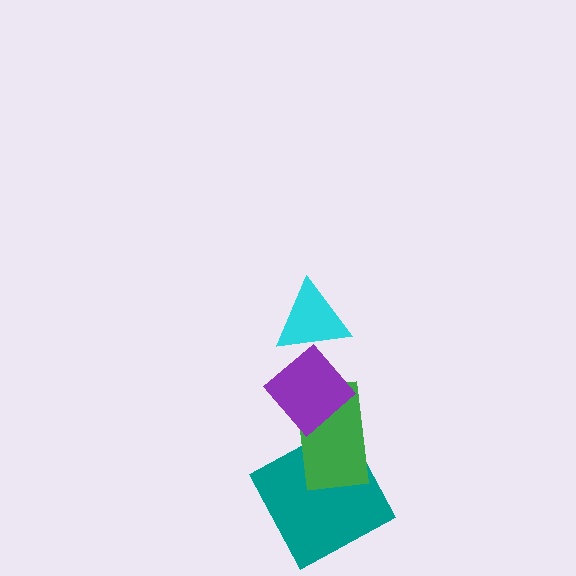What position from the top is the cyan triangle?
The cyan triangle is 1st from the top.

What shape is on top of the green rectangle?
The purple diamond is on top of the green rectangle.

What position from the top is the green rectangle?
The green rectangle is 3rd from the top.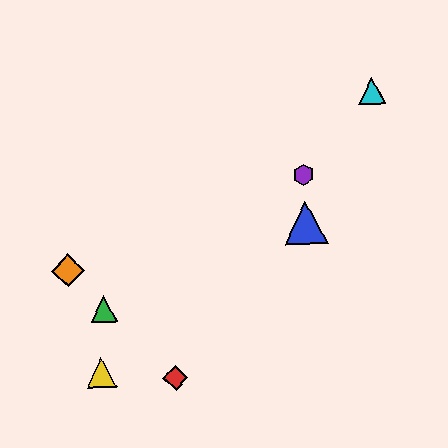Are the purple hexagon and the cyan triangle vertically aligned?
No, the purple hexagon is at x≈304 and the cyan triangle is at x≈372.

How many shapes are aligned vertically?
2 shapes (the blue triangle, the purple hexagon) are aligned vertically.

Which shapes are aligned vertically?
The blue triangle, the purple hexagon are aligned vertically.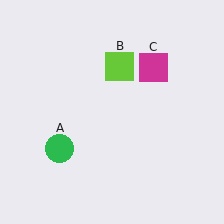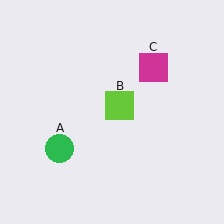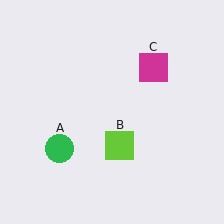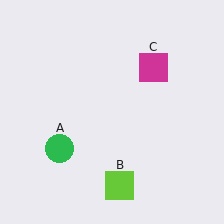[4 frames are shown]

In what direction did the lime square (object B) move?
The lime square (object B) moved down.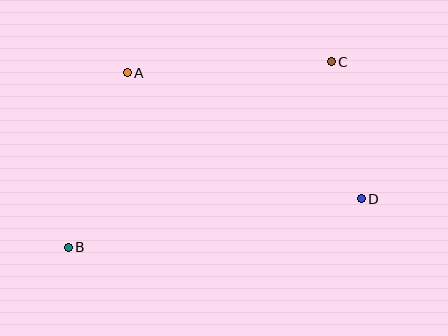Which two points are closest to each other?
Points C and D are closest to each other.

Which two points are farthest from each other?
Points B and C are farthest from each other.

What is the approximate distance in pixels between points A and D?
The distance between A and D is approximately 266 pixels.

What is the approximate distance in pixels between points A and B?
The distance between A and B is approximately 184 pixels.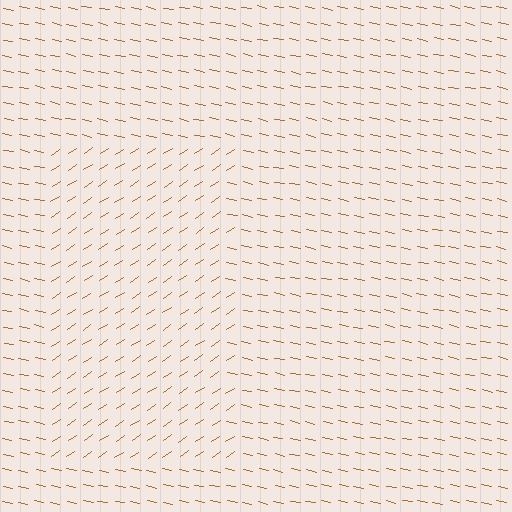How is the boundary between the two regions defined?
The boundary is defined purely by a change in line orientation (approximately 45 degrees difference). All lines are the same color and thickness.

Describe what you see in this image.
The image is filled with small brown line segments. A rectangle region in the image has lines oriented differently from the surrounding lines, creating a visible texture boundary.